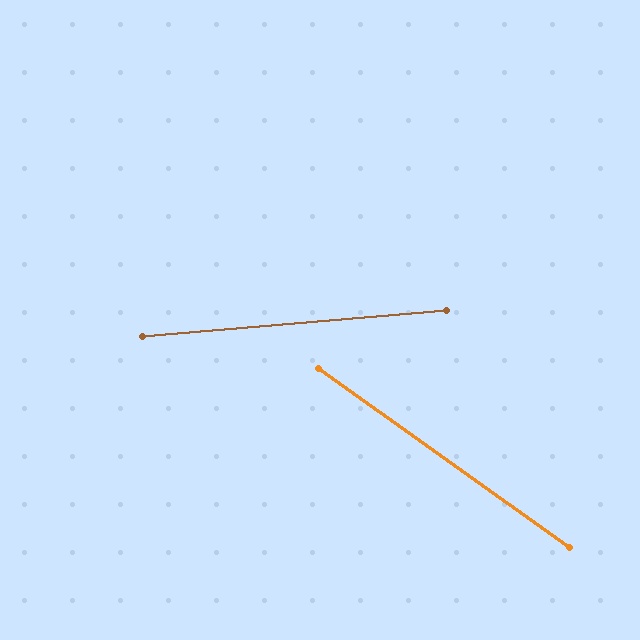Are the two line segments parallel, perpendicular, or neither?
Neither parallel nor perpendicular — they differ by about 40°.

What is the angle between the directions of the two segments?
Approximately 40 degrees.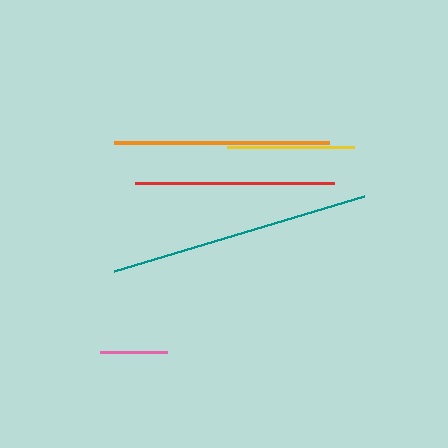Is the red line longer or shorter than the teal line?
The teal line is longer than the red line.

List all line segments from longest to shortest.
From longest to shortest: teal, orange, red, yellow, pink.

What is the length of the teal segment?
The teal segment is approximately 261 pixels long.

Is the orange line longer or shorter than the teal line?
The teal line is longer than the orange line.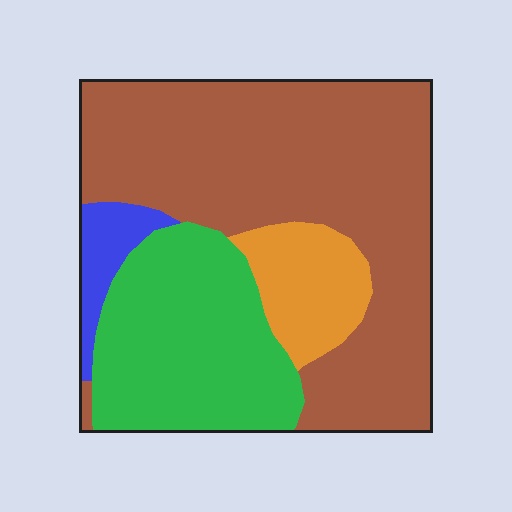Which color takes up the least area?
Blue, at roughly 5%.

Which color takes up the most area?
Brown, at roughly 55%.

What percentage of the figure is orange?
Orange covers roughly 10% of the figure.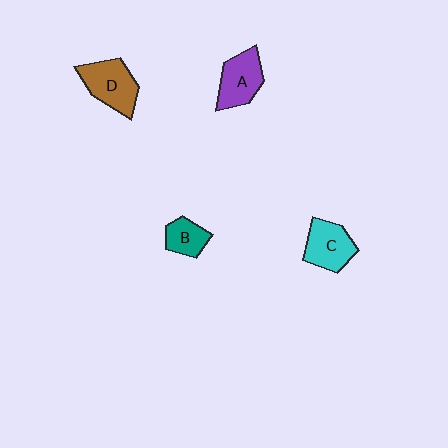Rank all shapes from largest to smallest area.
From largest to smallest: D (brown), A (purple), C (cyan), B (teal).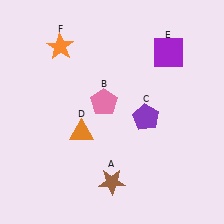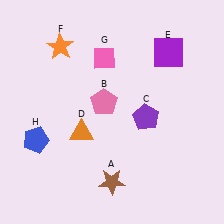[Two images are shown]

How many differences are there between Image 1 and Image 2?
There are 2 differences between the two images.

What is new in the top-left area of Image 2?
A pink diamond (G) was added in the top-left area of Image 2.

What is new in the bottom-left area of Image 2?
A blue pentagon (H) was added in the bottom-left area of Image 2.